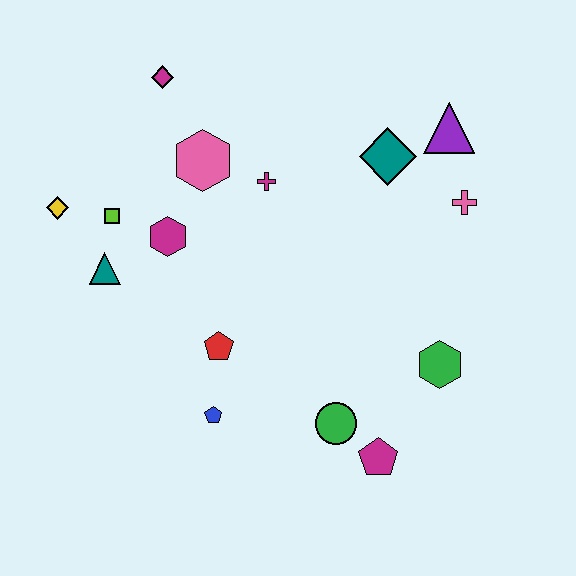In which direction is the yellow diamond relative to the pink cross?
The yellow diamond is to the left of the pink cross.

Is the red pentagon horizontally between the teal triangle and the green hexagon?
Yes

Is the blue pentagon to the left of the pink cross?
Yes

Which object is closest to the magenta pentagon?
The green circle is closest to the magenta pentagon.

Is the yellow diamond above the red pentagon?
Yes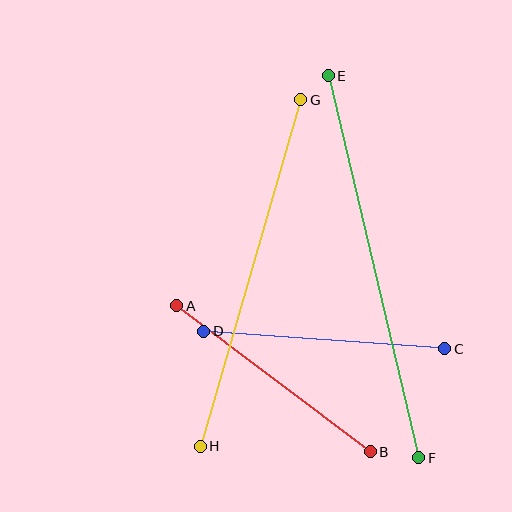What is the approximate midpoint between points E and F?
The midpoint is at approximately (374, 267) pixels.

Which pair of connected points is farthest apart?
Points E and F are farthest apart.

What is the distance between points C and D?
The distance is approximately 241 pixels.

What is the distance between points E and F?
The distance is approximately 392 pixels.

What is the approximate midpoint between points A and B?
The midpoint is at approximately (273, 379) pixels.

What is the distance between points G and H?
The distance is approximately 361 pixels.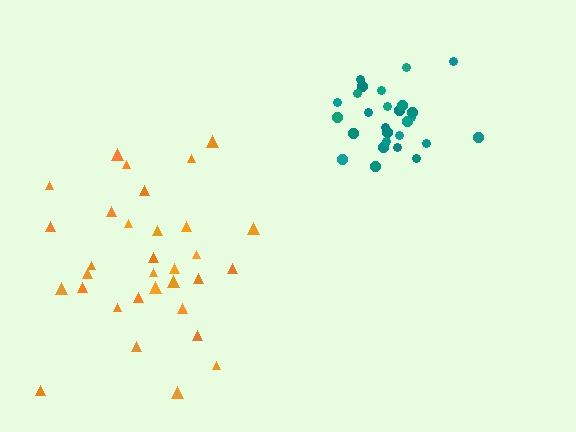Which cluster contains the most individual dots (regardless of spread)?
Orange (32).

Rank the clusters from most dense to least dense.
teal, orange.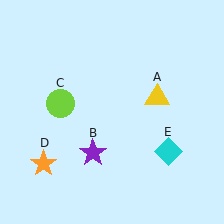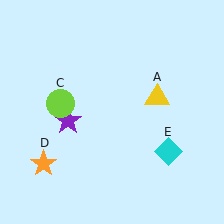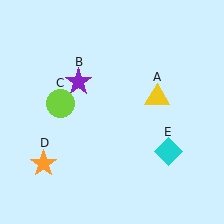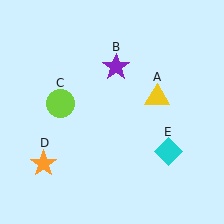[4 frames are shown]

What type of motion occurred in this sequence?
The purple star (object B) rotated clockwise around the center of the scene.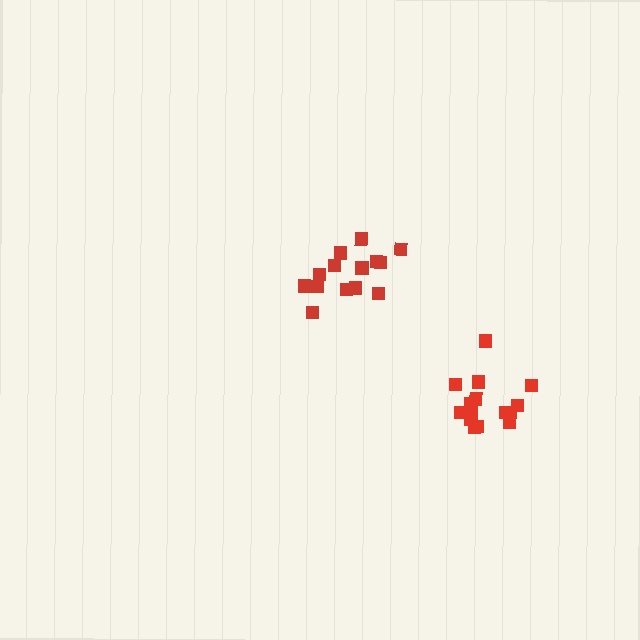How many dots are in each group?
Group 1: 14 dots, Group 2: 15 dots (29 total).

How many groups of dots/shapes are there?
There are 2 groups.